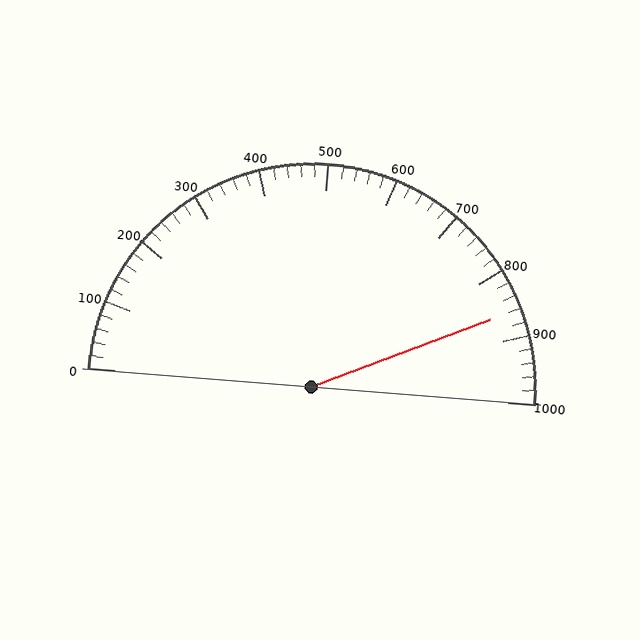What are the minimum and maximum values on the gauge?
The gauge ranges from 0 to 1000.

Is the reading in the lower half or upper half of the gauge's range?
The reading is in the upper half of the range (0 to 1000).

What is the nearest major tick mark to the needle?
The nearest major tick mark is 900.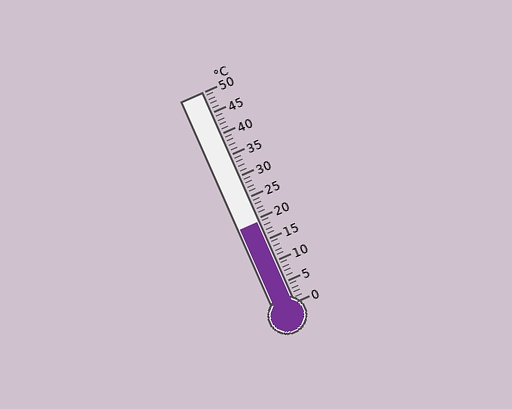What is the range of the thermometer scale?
The thermometer scale ranges from 0°C to 50°C.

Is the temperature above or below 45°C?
The temperature is below 45°C.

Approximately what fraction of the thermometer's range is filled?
The thermometer is filled to approximately 40% of its range.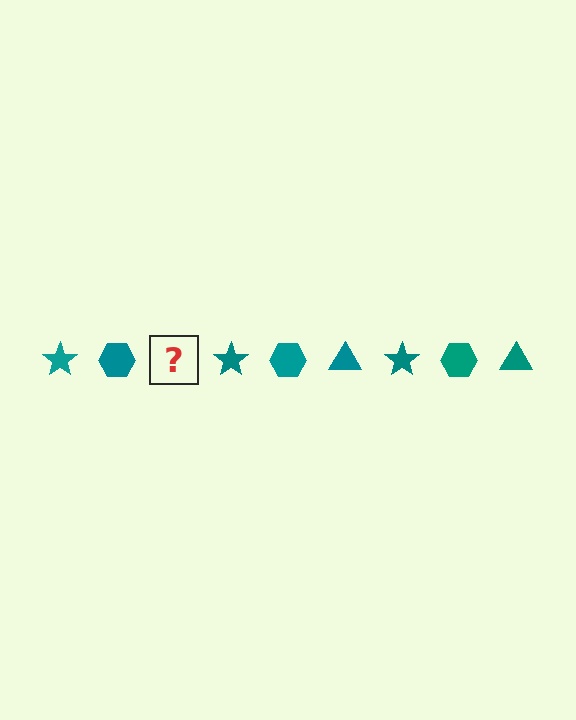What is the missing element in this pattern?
The missing element is a teal triangle.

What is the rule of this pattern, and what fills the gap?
The rule is that the pattern cycles through star, hexagon, triangle shapes in teal. The gap should be filled with a teal triangle.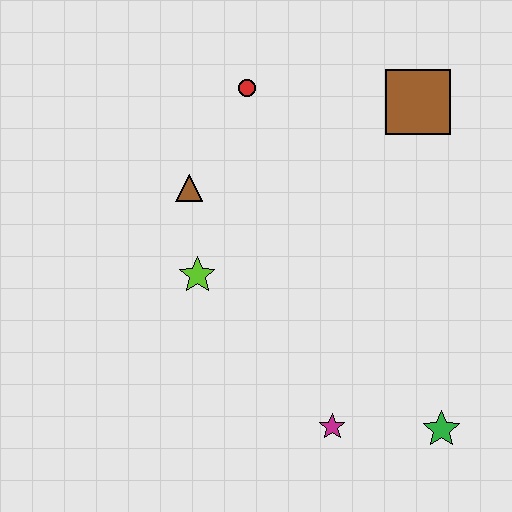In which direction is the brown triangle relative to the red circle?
The brown triangle is below the red circle.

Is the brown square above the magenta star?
Yes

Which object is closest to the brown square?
The red circle is closest to the brown square.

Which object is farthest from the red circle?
The green star is farthest from the red circle.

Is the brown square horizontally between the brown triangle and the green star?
Yes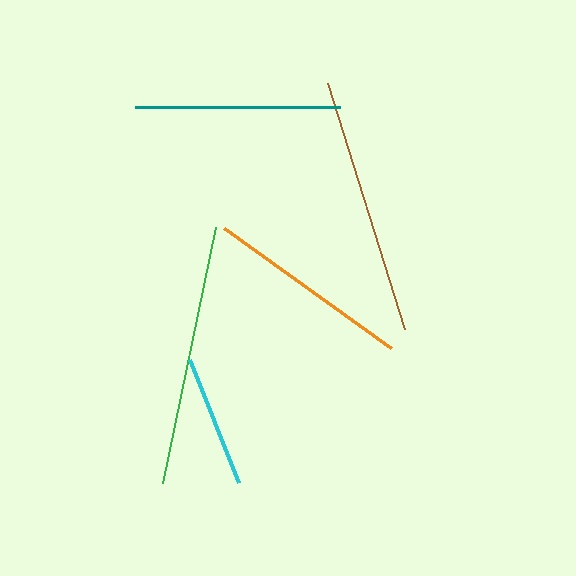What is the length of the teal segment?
The teal segment is approximately 205 pixels long.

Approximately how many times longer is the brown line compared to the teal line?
The brown line is approximately 1.3 times the length of the teal line.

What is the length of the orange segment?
The orange segment is approximately 205 pixels long.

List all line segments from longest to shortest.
From longest to shortest: green, brown, orange, teal, cyan.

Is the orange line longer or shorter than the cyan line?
The orange line is longer than the cyan line.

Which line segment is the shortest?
The cyan line is the shortest at approximately 132 pixels.